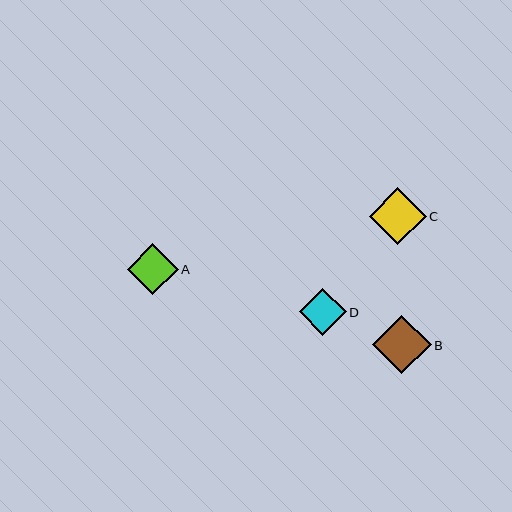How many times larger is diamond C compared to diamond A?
Diamond C is approximately 1.1 times the size of diamond A.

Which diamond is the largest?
Diamond B is the largest with a size of approximately 59 pixels.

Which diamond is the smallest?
Diamond D is the smallest with a size of approximately 47 pixels.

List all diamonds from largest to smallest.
From largest to smallest: B, C, A, D.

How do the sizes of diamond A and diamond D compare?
Diamond A and diamond D are approximately the same size.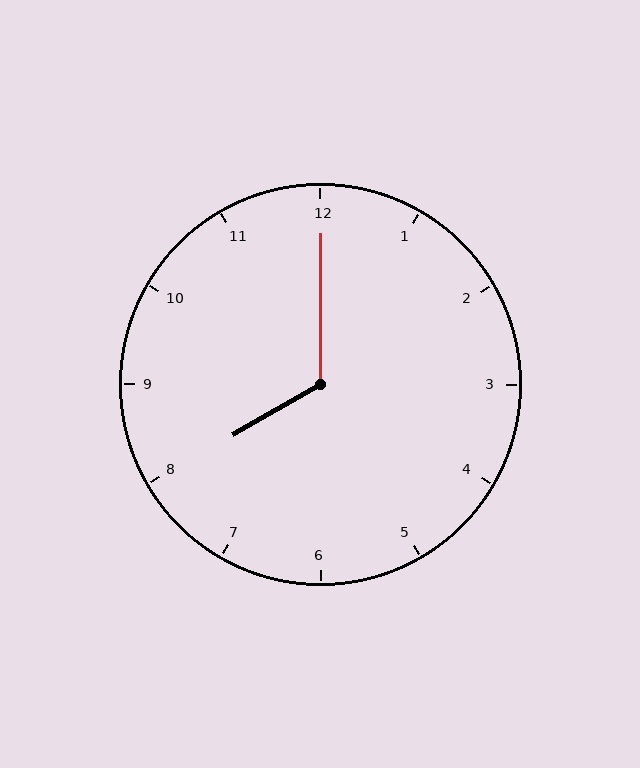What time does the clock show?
8:00.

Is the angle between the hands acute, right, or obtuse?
It is obtuse.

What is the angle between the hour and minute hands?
Approximately 120 degrees.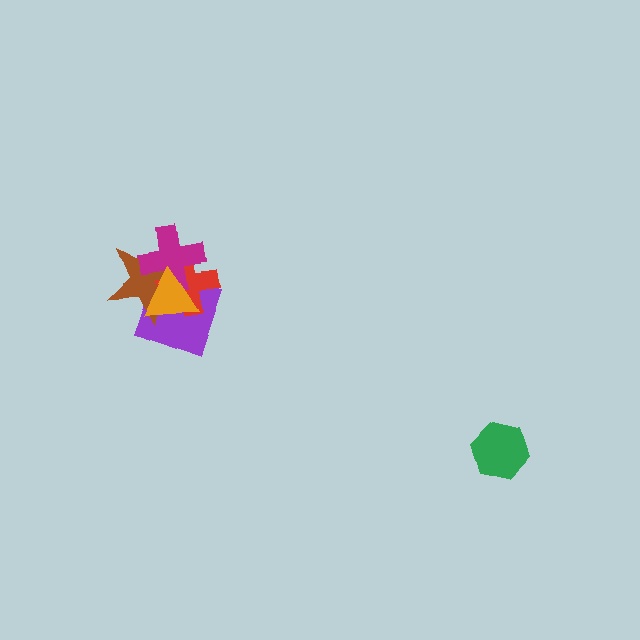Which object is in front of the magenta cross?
The orange triangle is in front of the magenta cross.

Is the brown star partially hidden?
Yes, it is partially covered by another shape.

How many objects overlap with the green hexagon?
0 objects overlap with the green hexagon.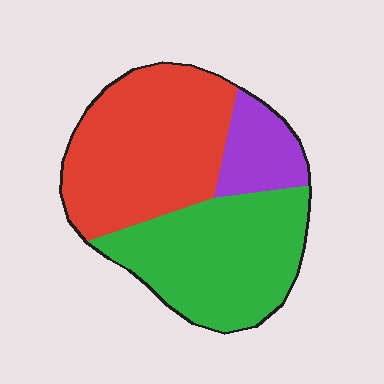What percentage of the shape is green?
Green covers about 40% of the shape.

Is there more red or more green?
Red.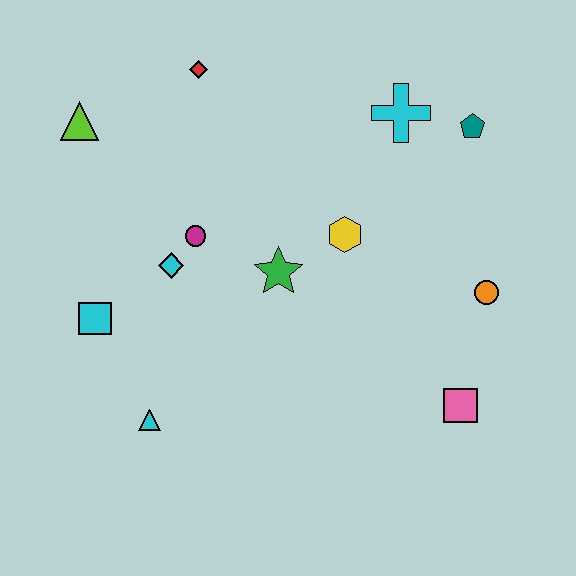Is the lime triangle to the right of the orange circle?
No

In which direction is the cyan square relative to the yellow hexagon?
The cyan square is to the left of the yellow hexagon.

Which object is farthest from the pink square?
The lime triangle is farthest from the pink square.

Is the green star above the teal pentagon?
No